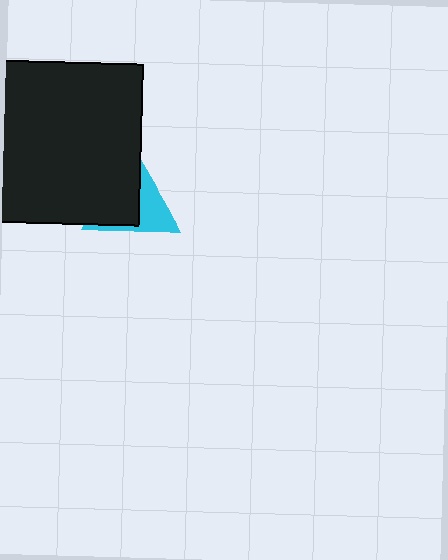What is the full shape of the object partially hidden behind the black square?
The partially hidden object is a cyan triangle.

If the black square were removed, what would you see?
You would see the complete cyan triangle.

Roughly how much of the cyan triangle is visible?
A small part of it is visible (roughly 41%).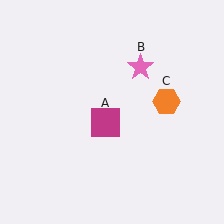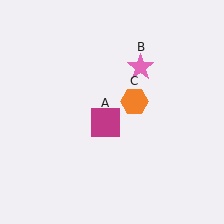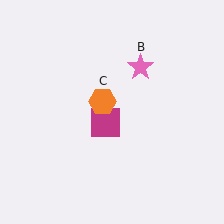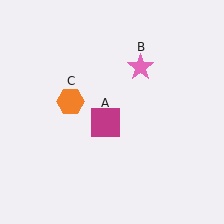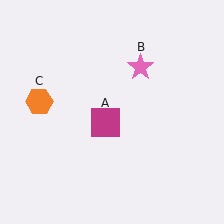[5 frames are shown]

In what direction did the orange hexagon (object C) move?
The orange hexagon (object C) moved left.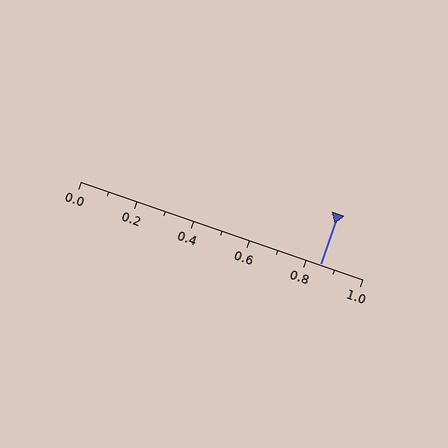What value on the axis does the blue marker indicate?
The marker indicates approximately 0.85.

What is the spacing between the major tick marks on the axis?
The major ticks are spaced 0.2 apart.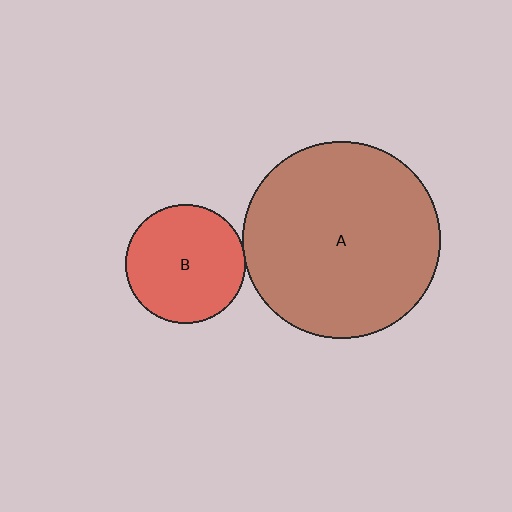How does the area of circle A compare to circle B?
Approximately 2.7 times.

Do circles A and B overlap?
Yes.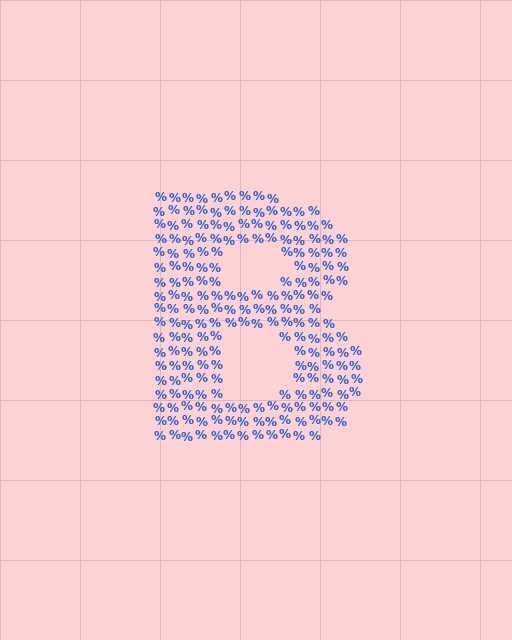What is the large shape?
The large shape is the letter B.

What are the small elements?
The small elements are percent signs.